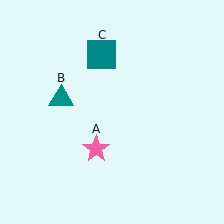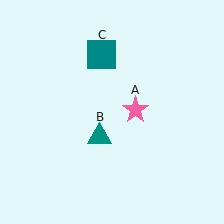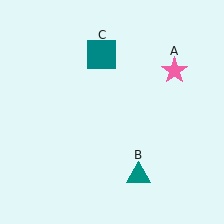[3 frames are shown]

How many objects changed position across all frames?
2 objects changed position: pink star (object A), teal triangle (object B).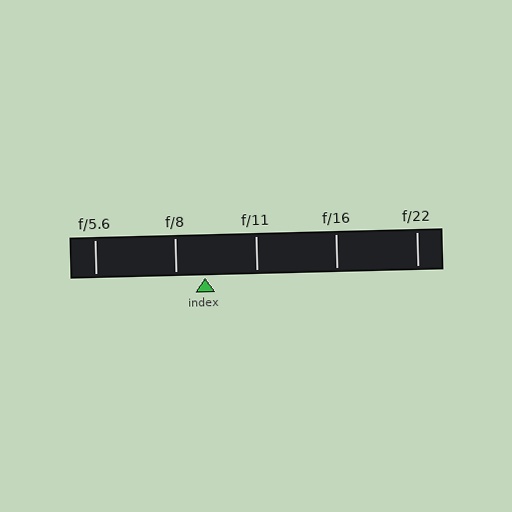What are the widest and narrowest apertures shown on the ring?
The widest aperture shown is f/5.6 and the narrowest is f/22.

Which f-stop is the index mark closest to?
The index mark is closest to f/8.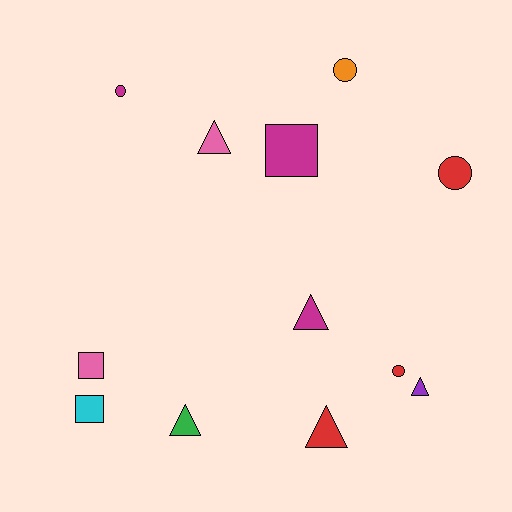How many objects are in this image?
There are 12 objects.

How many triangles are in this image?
There are 5 triangles.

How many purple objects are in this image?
There is 1 purple object.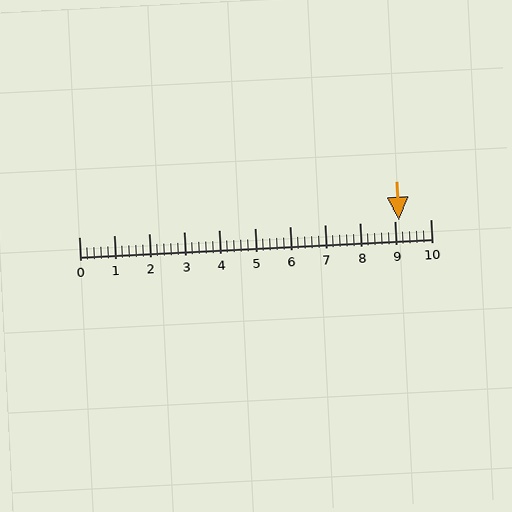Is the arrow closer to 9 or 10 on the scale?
The arrow is closer to 9.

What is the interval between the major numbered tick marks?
The major tick marks are spaced 1 units apart.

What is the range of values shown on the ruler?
The ruler shows values from 0 to 10.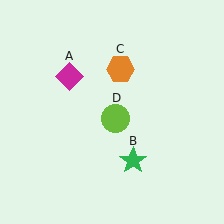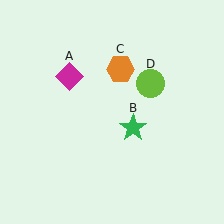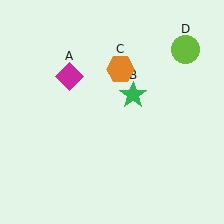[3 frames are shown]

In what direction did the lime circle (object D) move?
The lime circle (object D) moved up and to the right.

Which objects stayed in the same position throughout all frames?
Magenta diamond (object A) and orange hexagon (object C) remained stationary.